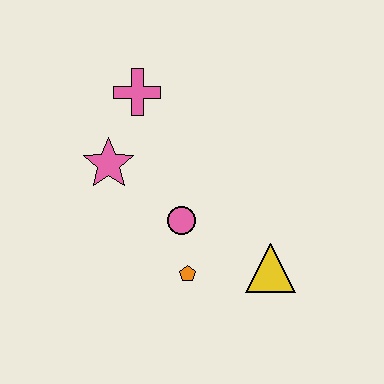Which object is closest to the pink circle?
The orange pentagon is closest to the pink circle.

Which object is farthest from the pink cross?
The yellow triangle is farthest from the pink cross.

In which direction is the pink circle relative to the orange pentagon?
The pink circle is above the orange pentagon.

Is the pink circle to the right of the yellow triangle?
No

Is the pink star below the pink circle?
No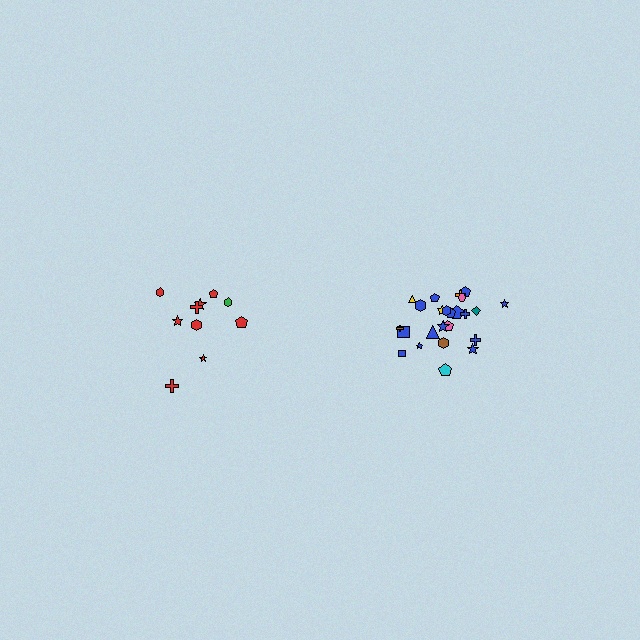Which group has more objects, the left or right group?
The right group.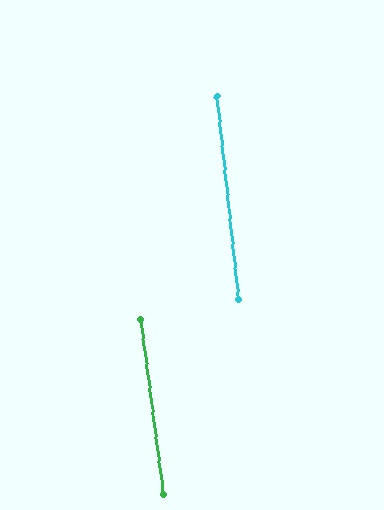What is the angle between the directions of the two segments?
Approximately 1 degree.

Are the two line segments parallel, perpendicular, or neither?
Parallel — their directions differ by only 1.0°.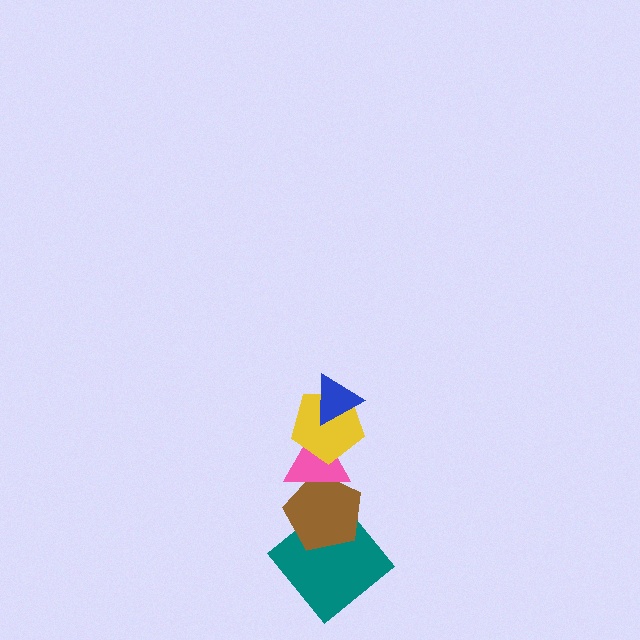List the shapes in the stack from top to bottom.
From top to bottom: the blue triangle, the yellow pentagon, the pink triangle, the brown pentagon, the teal diamond.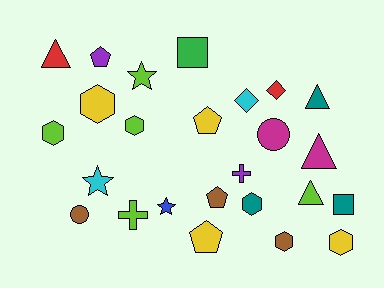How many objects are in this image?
There are 25 objects.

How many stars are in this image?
There are 3 stars.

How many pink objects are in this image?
There are no pink objects.